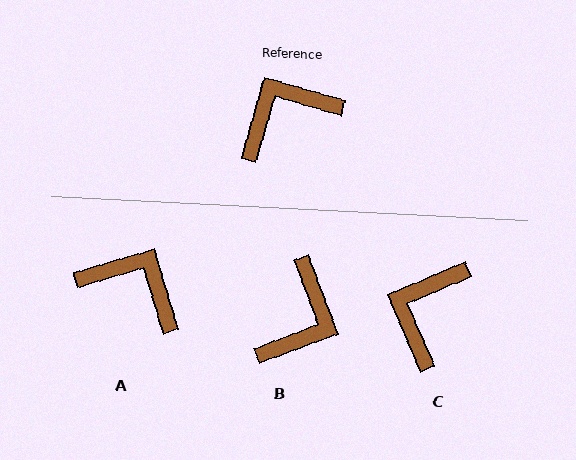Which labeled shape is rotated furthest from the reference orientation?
B, about 143 degrees away.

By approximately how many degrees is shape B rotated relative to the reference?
Approximately 143 degrees clockwise.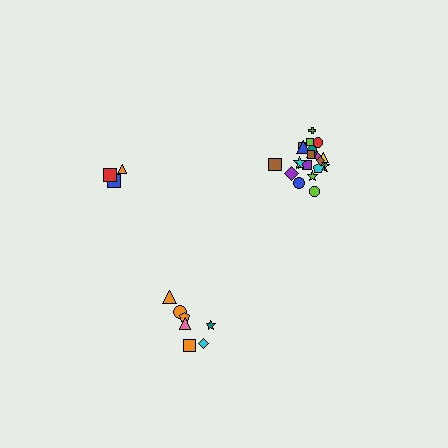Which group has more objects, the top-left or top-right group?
The top-right group.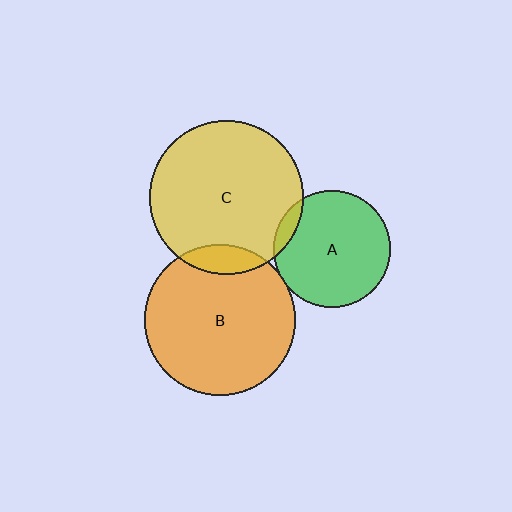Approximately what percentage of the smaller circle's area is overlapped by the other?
Approximately 10%.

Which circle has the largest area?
Circle C (yellow).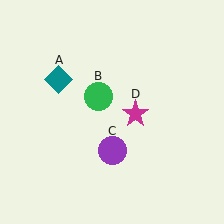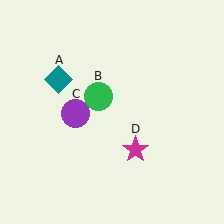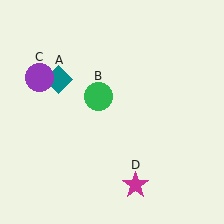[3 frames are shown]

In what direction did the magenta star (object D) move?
The magenta star (object D) moved down.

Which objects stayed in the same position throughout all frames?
Teal diamond (object A) and green circle (object B) remained stationary.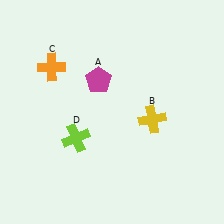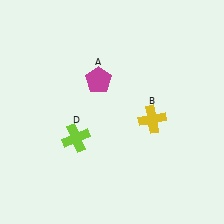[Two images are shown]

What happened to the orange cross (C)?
The orange cross (C) was removed in Image 2. It was in the top-left area of Image 1.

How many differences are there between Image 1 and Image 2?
There is 1 difference between the two images.